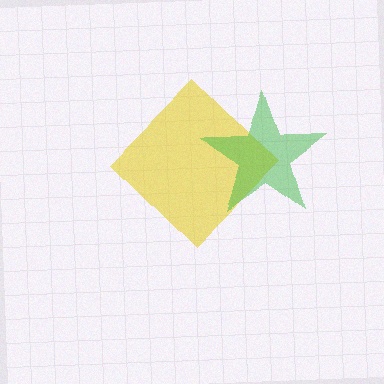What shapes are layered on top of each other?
The layered shapes are: a yellow diamond, a green star.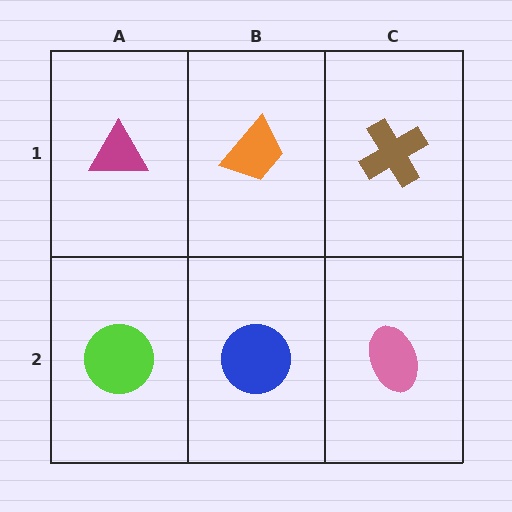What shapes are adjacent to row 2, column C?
A brown cross (row 1, column C), a blue circle (row 2, column B).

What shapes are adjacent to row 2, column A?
A magenta triangle (row 1, column A), a blue circle (row 2, column B).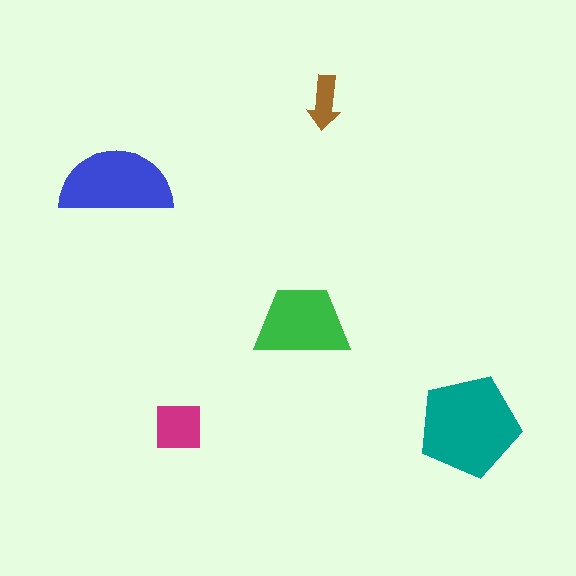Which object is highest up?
The brown arrow is topmost.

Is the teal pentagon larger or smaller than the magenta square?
Larger.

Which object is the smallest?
The brown arrow.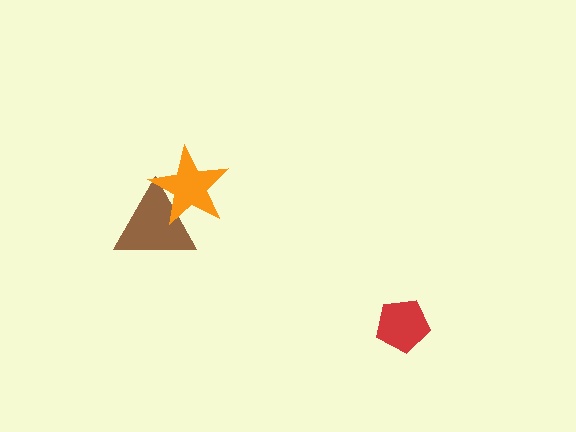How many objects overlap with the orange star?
1 object overlaps with the orange star.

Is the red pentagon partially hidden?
No, no other shape covers it.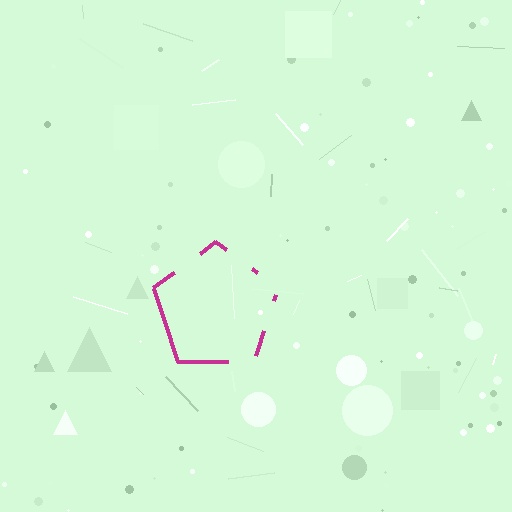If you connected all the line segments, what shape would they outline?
They would outline a pentagon.